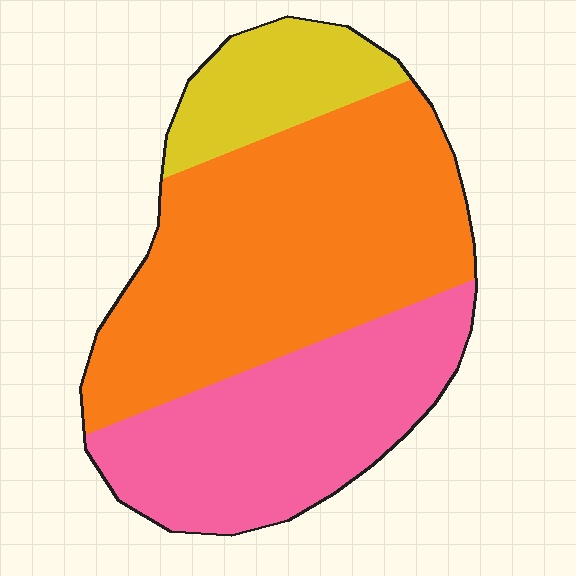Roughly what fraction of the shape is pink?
Pink covers around 35% of the shape.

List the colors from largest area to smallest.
From largest to smallest: orange, pink, yellow.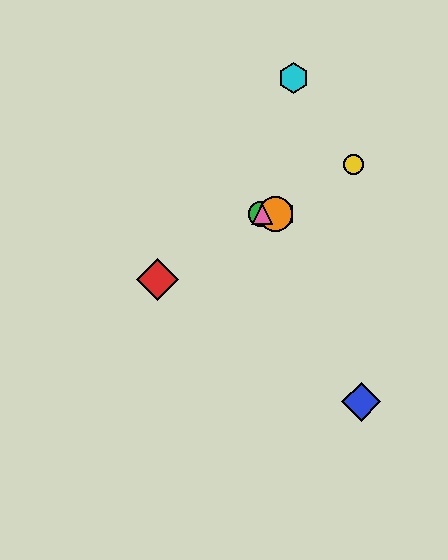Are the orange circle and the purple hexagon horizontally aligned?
Yes, both are at y≈214.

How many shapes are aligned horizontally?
4 shapes (the green circle, the purple hexagon, the orange circle, the pink triangle) are aligned horizontally.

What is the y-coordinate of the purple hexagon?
The purple hexagon is at y≈214.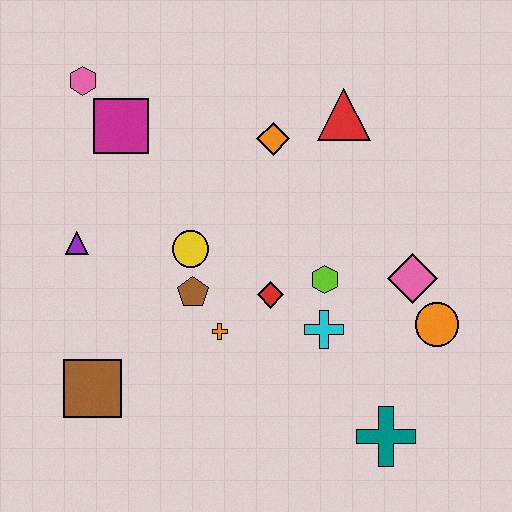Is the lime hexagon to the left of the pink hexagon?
No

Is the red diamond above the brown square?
Yes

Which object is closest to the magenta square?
The pink hexagon is closest to the magenta square.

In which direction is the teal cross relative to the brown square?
The teal cross is to the right of the brown square.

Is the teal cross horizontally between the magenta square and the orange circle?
Yes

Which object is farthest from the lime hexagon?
The pink hexagon is farthest from the lime hexagon.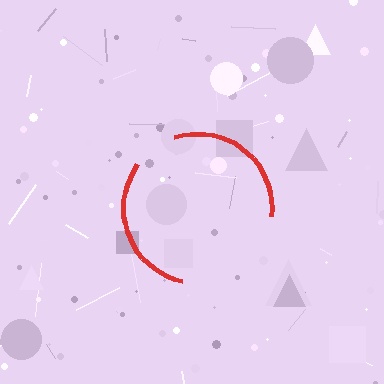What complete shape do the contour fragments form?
The contour fragments form a circle.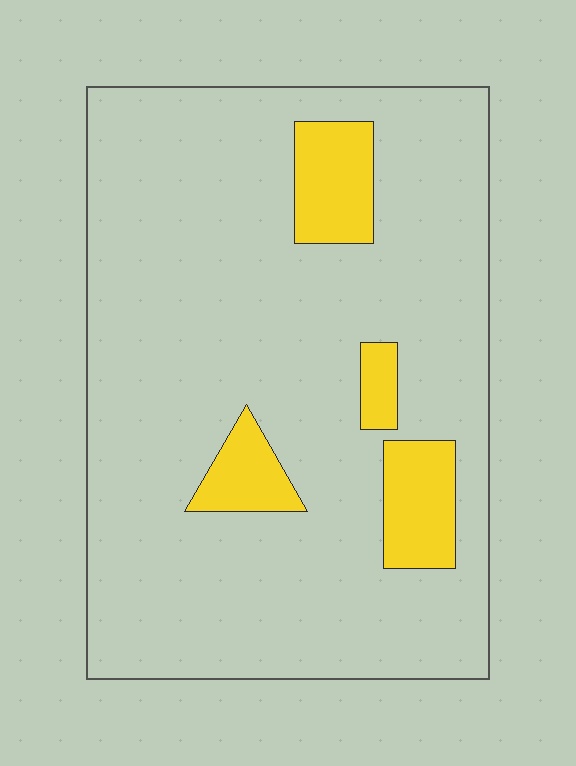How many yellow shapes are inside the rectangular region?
4.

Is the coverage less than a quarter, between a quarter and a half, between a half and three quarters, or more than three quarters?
Less than a quarter.